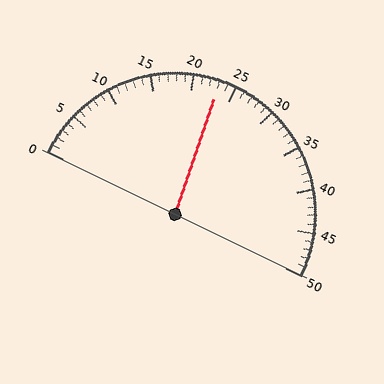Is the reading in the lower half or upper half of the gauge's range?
The reading is in the lower half of the range (0 to 50).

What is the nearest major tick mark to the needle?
The nearest major tick mark is 25.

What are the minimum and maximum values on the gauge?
The gauge ranges from 0 to 50.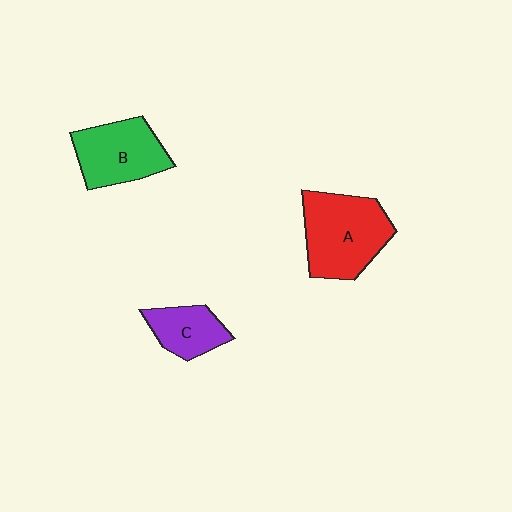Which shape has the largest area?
Shape A (red).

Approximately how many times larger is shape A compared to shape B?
Approximately 1.2 times.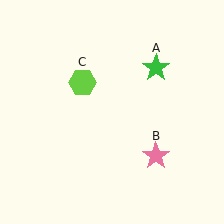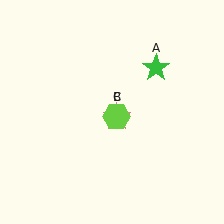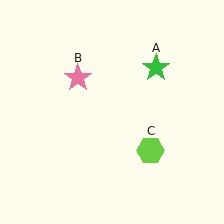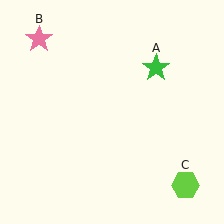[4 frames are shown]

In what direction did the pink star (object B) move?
The pink star (object B) moved up and to the left.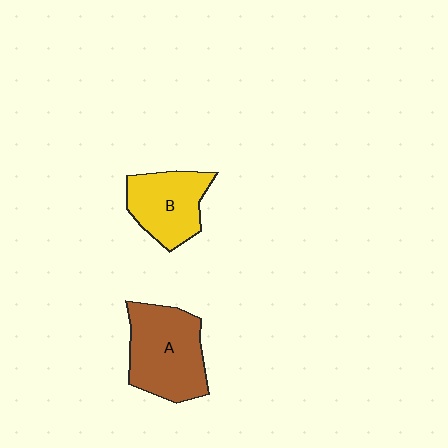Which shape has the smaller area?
Shape B (yellow).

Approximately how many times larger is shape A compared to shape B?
Approximately 1.3 times.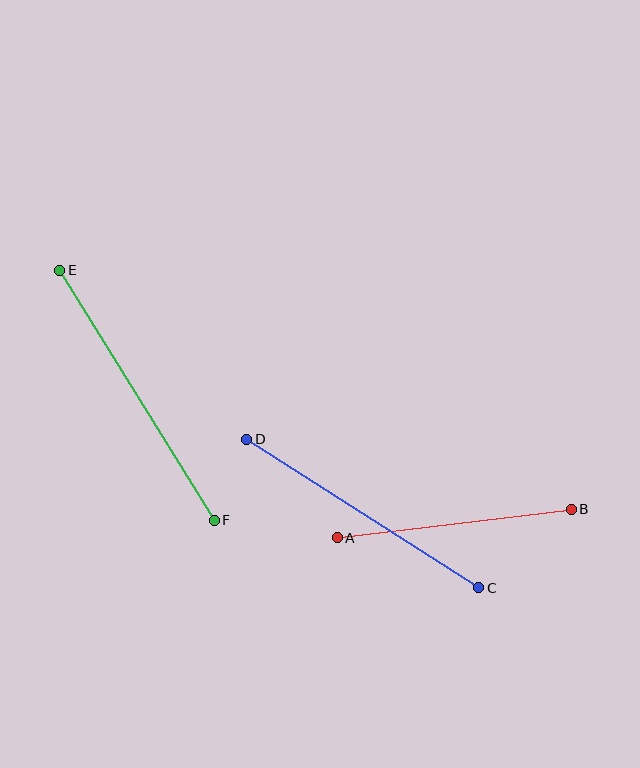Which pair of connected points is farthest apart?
Points E and F are farthest apart.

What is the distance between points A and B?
The distance is approximately 235 pixels.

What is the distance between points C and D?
The distance is approximately 276 pixels.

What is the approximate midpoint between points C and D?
The midpoint is at approximately (363, 513) pixels.